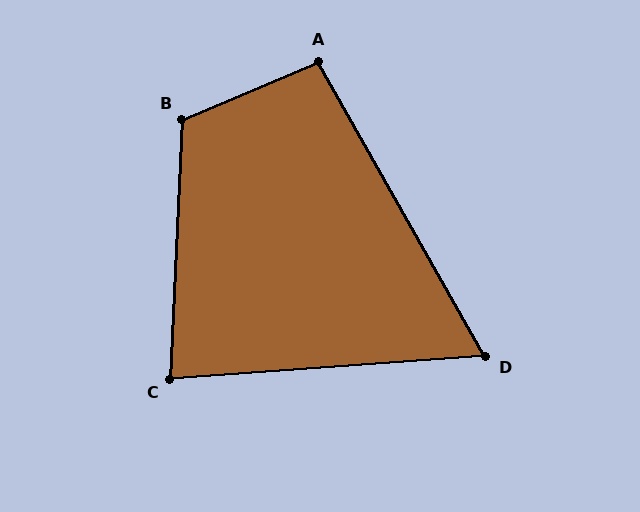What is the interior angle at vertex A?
Approximately 97 degrees (obtuse).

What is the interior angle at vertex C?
Approximately 83 degrees (acute).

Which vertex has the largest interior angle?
B, at approximately 116 degrees.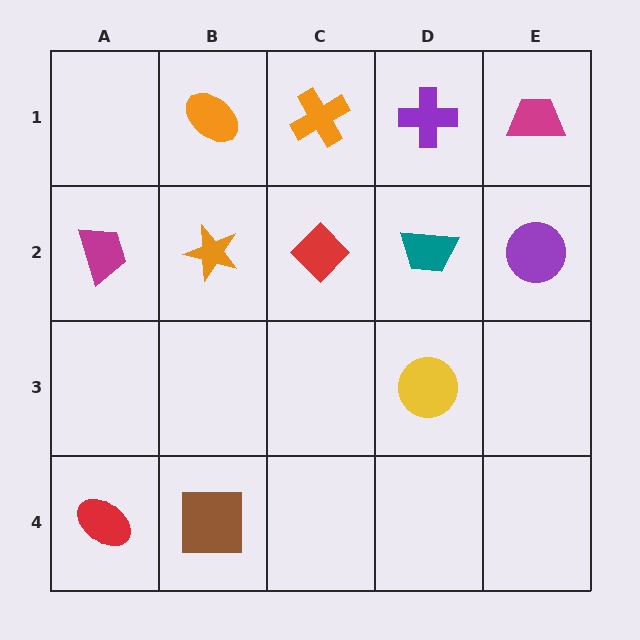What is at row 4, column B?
A brown square.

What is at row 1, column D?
A purple cross.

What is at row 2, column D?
A teal trapezoid.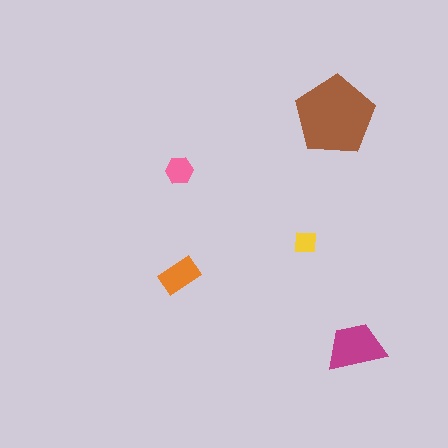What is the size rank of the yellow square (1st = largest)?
5th.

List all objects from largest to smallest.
The brown pentagon, the magenta trapezoid, the orange rectangle, the pink hexagon, the yellow square.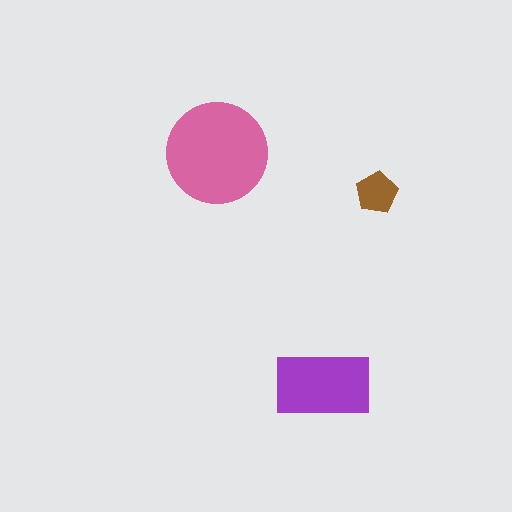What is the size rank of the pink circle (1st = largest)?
1st.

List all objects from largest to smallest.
The pink circle, the purple rectangle, the brown pentagon.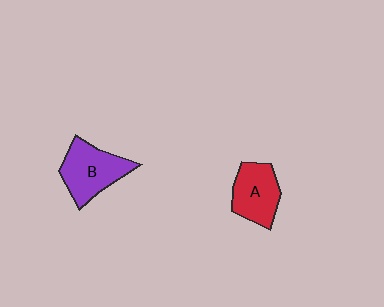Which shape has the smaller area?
Shape A (red).